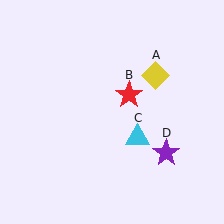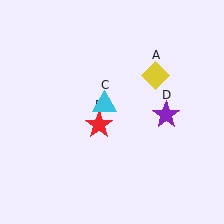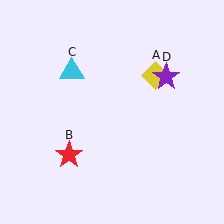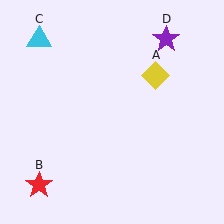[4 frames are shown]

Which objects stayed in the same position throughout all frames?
Yellow diamond (object A) remained stationary.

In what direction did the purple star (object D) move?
The purple star (object D) moved up.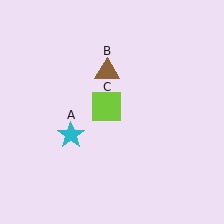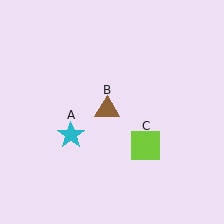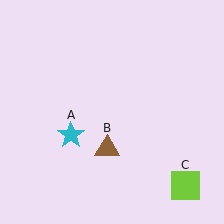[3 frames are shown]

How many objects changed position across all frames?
2 objects changed position: brown triangle (object B), lime square (object C).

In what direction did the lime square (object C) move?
The lime square (object C) moved down and to the right.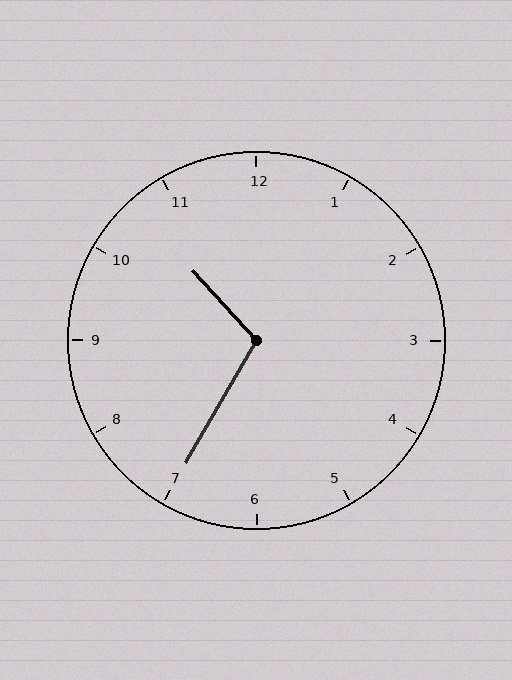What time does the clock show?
10:35.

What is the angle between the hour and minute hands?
Approximately 108 degrees.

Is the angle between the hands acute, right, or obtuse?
It is obtuse.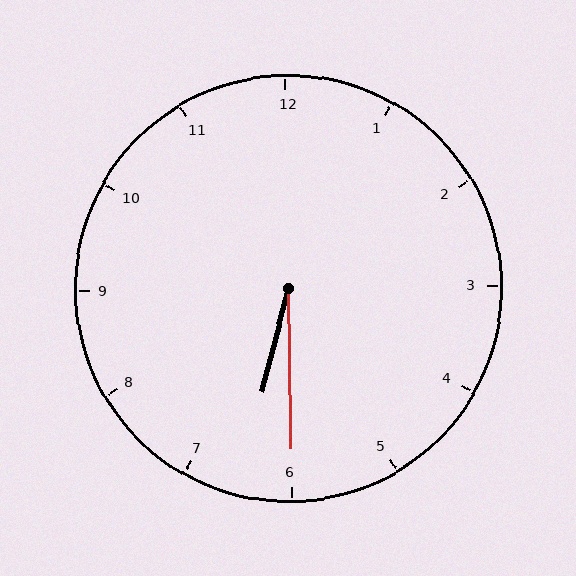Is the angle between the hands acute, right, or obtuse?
It is acute.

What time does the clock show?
6:30.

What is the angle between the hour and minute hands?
Approximately 15 degrees.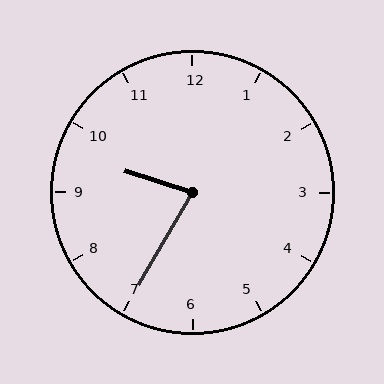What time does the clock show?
9:35.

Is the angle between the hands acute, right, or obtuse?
It is acute.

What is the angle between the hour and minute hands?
Approximately 78 degrees.